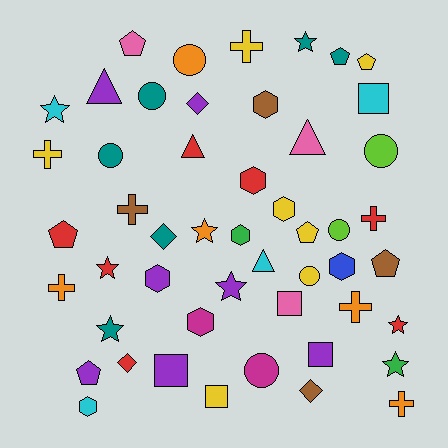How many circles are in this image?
There are 7 circles.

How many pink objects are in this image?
There are 3 pink objects.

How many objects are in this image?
There are 50 objects.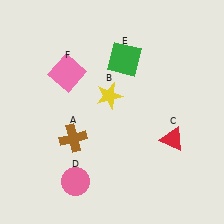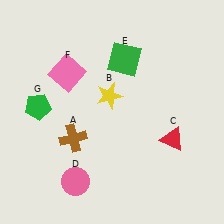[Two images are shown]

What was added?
A green pentagon (G) was added in Image 2.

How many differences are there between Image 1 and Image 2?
There is 1 difference between the two images.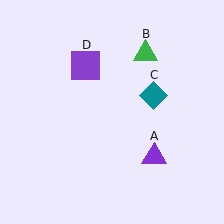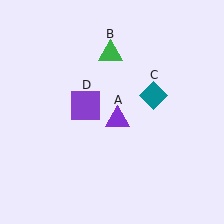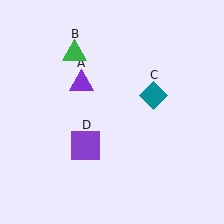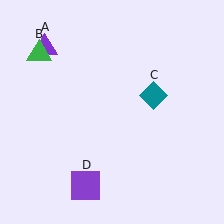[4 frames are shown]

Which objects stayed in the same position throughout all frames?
Teal diamond (object C) remained stationary.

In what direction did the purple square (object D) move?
The purple square (object D) moved down.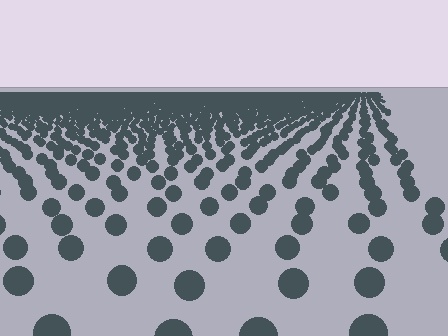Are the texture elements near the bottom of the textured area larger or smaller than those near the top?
Larger. Near the bottom, elements are closer to the viewer and appear at a bigger on-screen size.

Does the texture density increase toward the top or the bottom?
Density increases toward the top.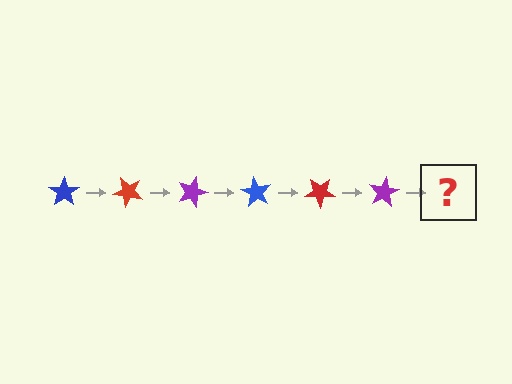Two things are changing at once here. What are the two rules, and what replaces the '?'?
The two rules are that it rotates 45 degrees each step and the color cycles through blue, red, and purple. The '?' should be a blue star, rotated 270 degrees from the start.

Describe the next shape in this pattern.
It should be a blue star, rotated 270 degrees from the start.